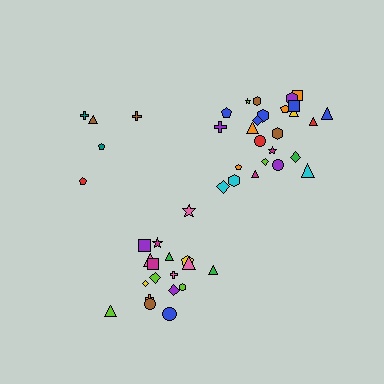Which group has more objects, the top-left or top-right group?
The top-right group.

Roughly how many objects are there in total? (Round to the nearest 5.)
Roughly 50 objects in total.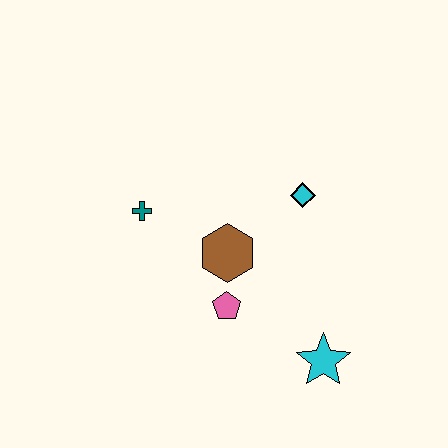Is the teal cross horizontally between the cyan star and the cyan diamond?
No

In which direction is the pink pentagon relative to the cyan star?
The pink pentagon is to the left of the cyan star.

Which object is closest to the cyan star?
The pink pentagon is closest to the cyan star.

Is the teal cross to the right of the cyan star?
No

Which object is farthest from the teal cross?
The cyan star is farthest from the teal cross.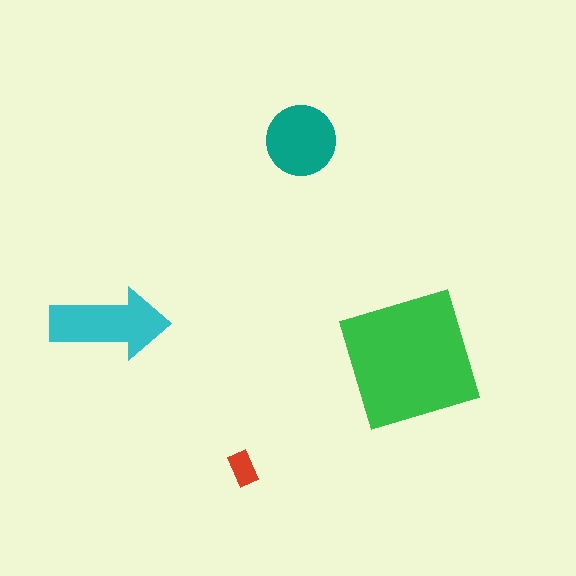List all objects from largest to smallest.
The green square, the cyan arrow, the teal circle, the red rectangle.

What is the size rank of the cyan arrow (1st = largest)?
2nd.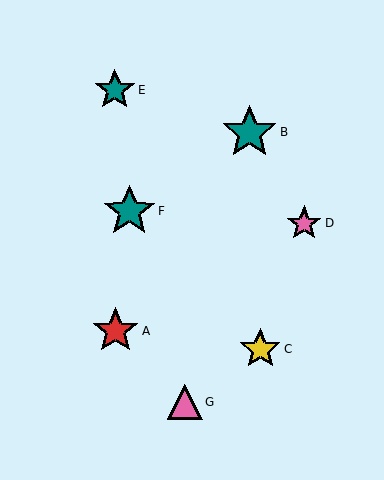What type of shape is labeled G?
Shape G is a pink triangle.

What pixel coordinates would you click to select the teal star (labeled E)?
Click at (115, 90) to select the teal star E.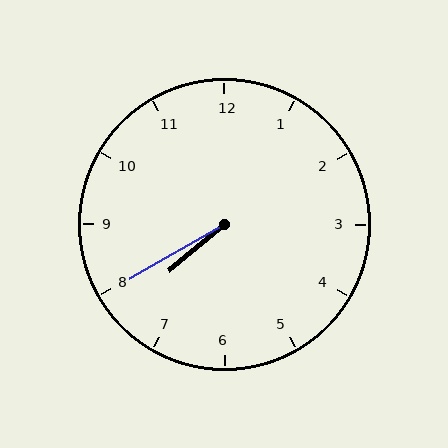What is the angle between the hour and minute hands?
Approximately 10 degrees.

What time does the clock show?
7:40.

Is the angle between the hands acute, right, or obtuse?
It is acute.